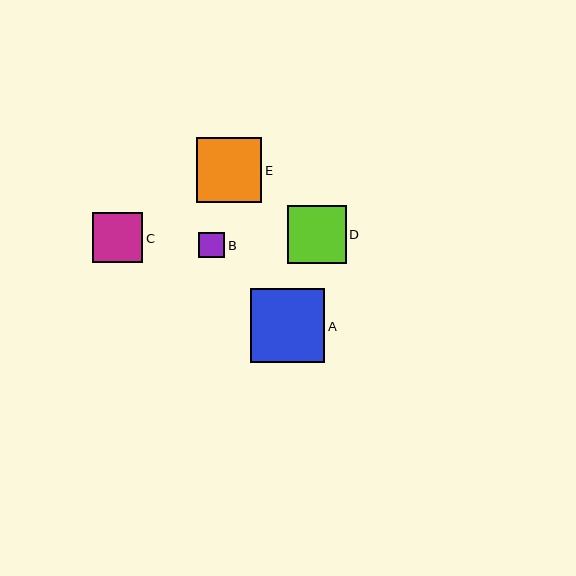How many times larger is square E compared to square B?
Square E is approximately 2.5 times the size of square B.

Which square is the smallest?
Square B is the smallest with a size of approximately 26 pixels.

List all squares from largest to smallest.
From largest to smallest: A, E, D, C, B.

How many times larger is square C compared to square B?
Square C is approximately 2.0 times the size of square B.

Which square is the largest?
Square A is the largest with a size of approximately 74 pixels.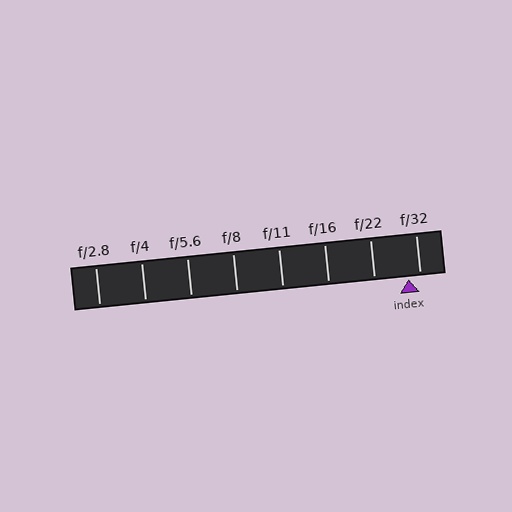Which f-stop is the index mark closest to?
The index mark is closest to f/32.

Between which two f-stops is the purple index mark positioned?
The index mark is between f/22 and f/32.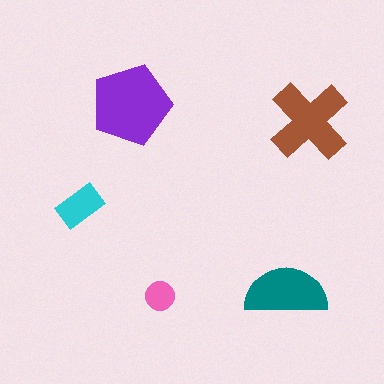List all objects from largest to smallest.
The purple pentagon, the brown cross, the teal semicircle, the cyan rectangle, the pink circle.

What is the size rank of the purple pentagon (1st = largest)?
1st.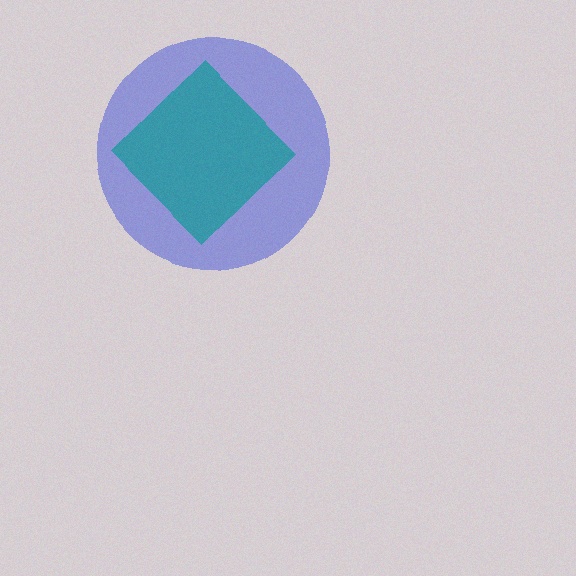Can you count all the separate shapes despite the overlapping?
Yes, there are 2 separate shapes.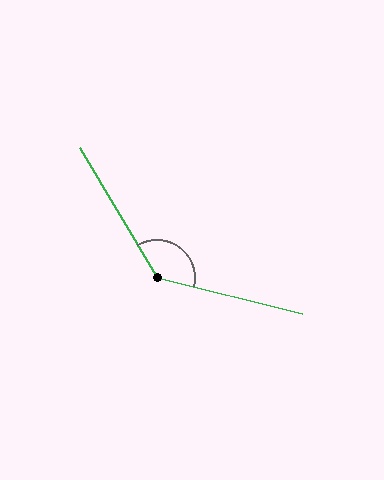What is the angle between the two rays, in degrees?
Approximately 135 degrees.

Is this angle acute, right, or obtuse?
It is obtuse.